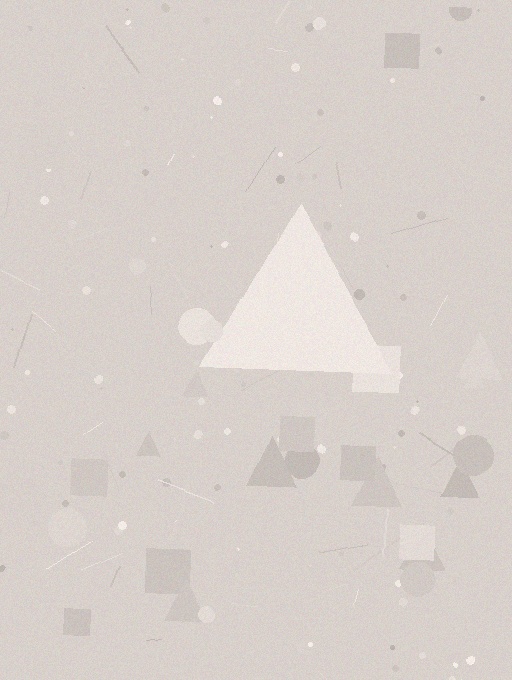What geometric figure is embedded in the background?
A triangle is embedded in the background.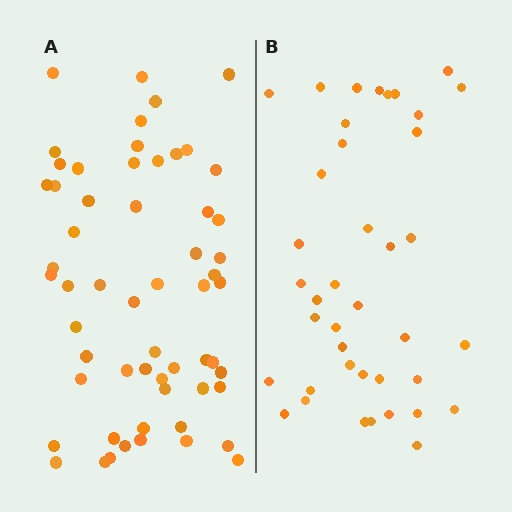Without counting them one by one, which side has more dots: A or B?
Region A (the left region) has more dots.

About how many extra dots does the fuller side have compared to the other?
Region A has approximately 20 more dots than region B.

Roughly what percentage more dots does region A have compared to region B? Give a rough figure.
About 45% more.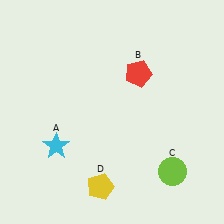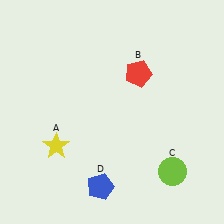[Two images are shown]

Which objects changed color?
A changed from cyan to yellow. D changed from yellow to blue.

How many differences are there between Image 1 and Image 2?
There are 2 differences between the two images.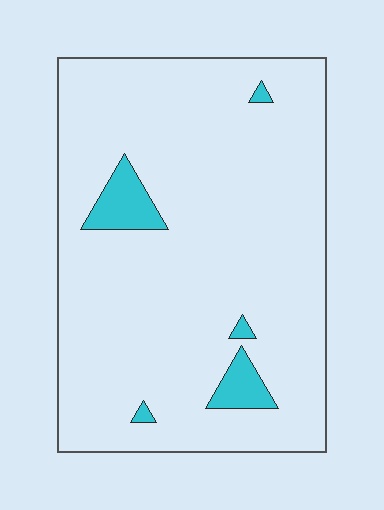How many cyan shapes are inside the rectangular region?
5.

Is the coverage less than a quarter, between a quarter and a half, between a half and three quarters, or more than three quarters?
Less than a quarter.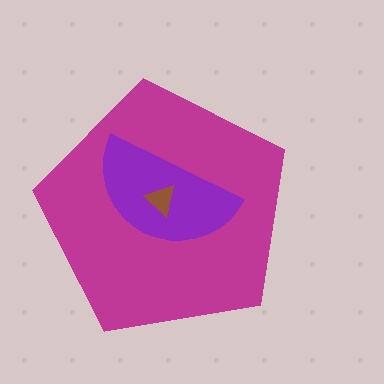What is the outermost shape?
The magenta pentagon.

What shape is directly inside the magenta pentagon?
The purple semicircle.